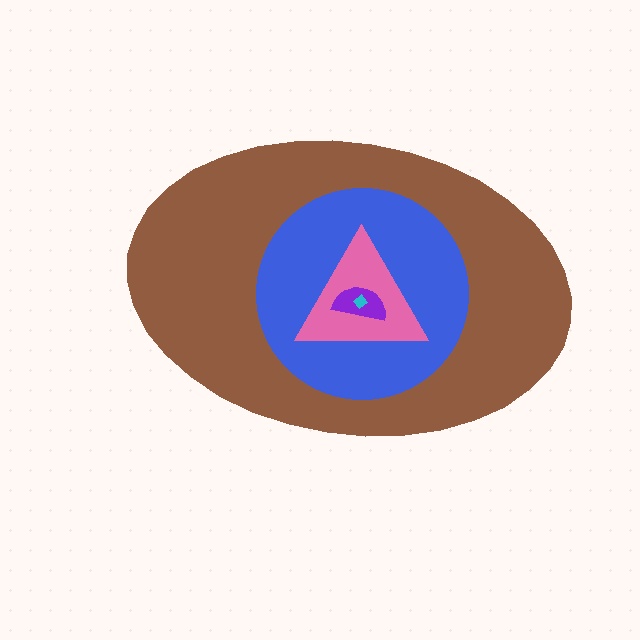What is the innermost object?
The cyan diamond.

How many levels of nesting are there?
5.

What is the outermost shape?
The brown ellipse.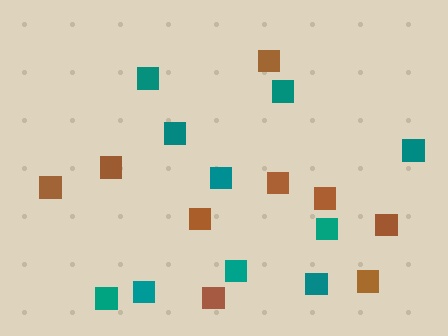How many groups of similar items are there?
There are 2 groups: one group of teal squares (10) and one group of brown squares (9).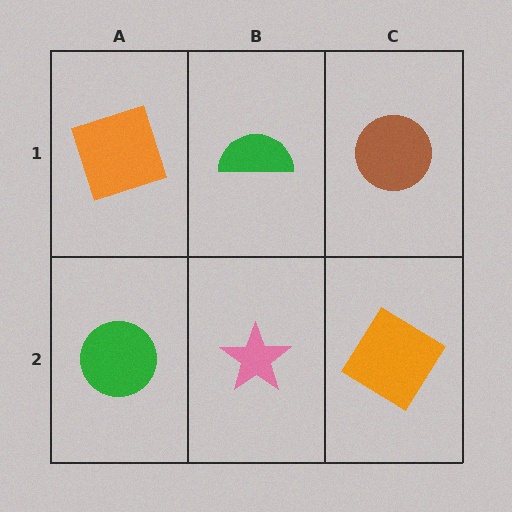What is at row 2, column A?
A green circle.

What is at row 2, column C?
An orange diamond.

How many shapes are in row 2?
3 shapes.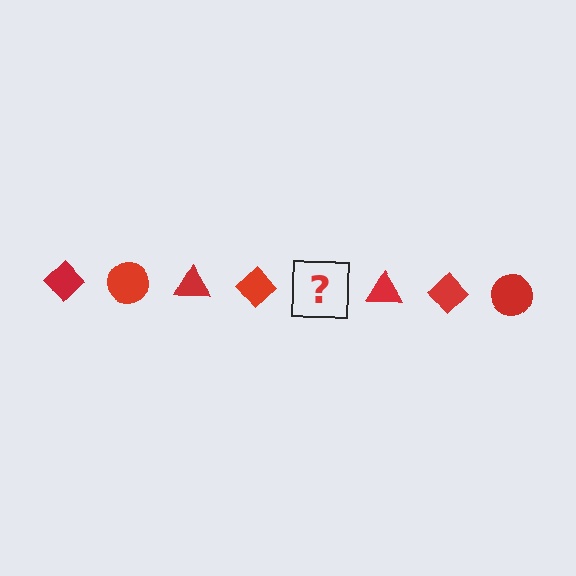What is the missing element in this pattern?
The missing element is a red circle.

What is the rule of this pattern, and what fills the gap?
The rule is that the pattern cycles through diamond, circle, triangle shapes in red. The gap should be filled with a red circle.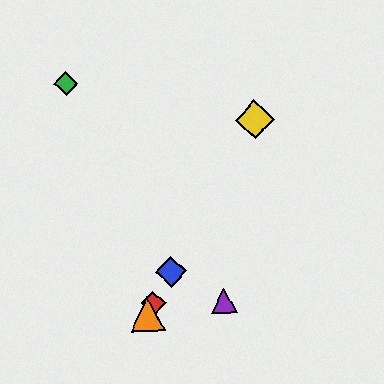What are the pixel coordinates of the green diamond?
The green diamond is at (66, 84).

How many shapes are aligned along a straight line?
4 shapes (the red diamond, the blue diamond, the yellow diamond, the orange triangle) are aligned along a straight line.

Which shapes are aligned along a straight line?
The red diamond, the blue diamond, the yellow diamond, the orange triangle are aligned along a straight line.